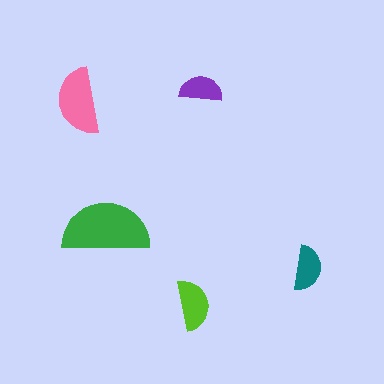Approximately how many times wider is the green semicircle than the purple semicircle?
About 2 times wider.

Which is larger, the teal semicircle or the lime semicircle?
The lime one.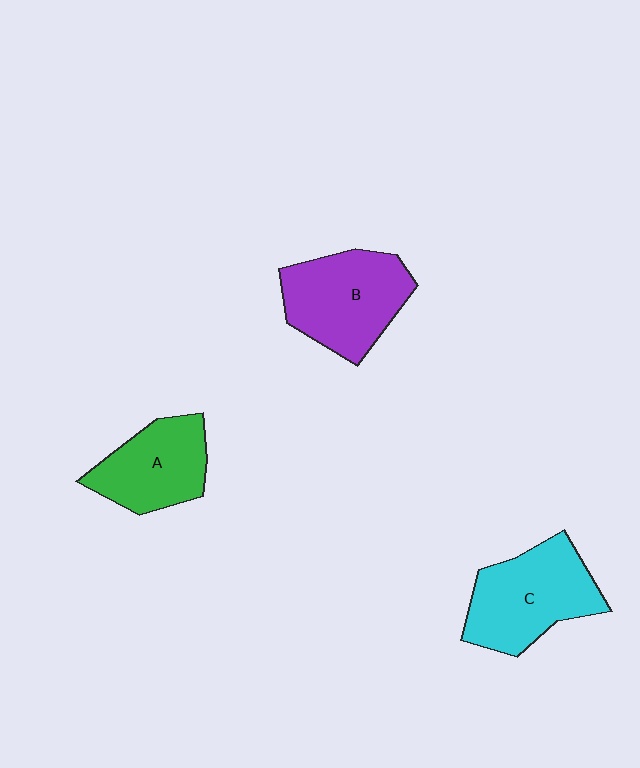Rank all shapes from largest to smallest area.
From largest to smallest: C (cyan), B (purple), A (green).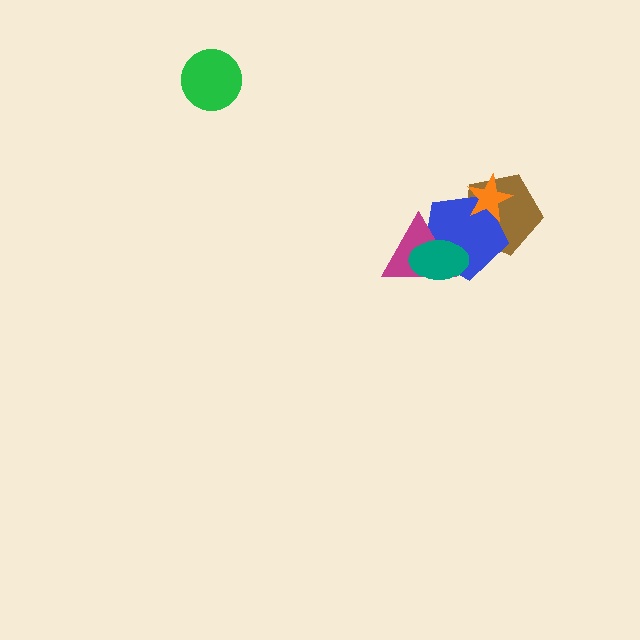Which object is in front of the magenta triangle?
The teal ellipse is in front of the magenta triangle.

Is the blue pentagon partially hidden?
Yes, it is partially covered by another shape.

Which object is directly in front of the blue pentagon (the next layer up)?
The magenta triangle is directly in front of the blue pentagon.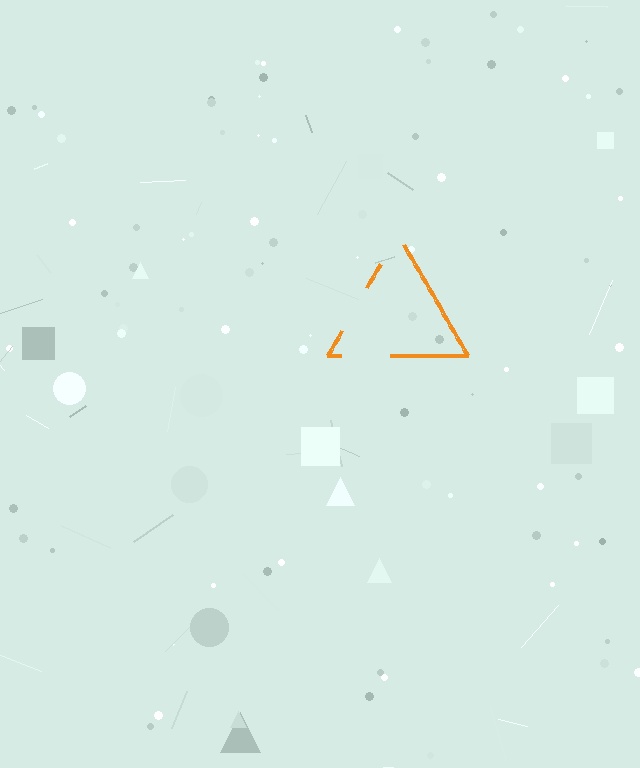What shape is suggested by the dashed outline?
The dashed outline suggests a triangle.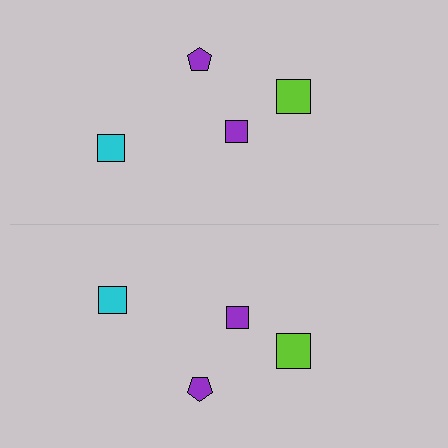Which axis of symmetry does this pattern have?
The pattern has a horizontal axis of symmetry running through the center of the image.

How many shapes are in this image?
There are 8 shapes in this image.